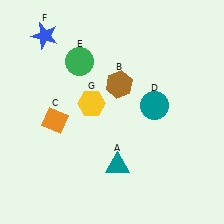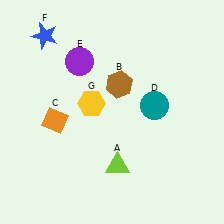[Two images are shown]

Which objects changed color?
A changed from teal to lime. E changed from green to purple.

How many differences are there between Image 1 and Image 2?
There are 2 differences between the two images.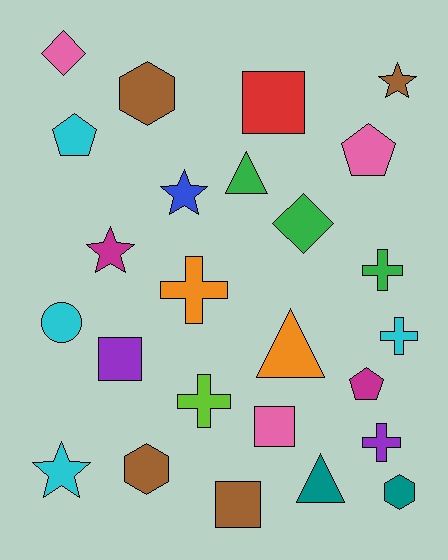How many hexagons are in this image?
There are 3 hexagons.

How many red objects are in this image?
There is 1 red object.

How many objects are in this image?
There are 25 objects.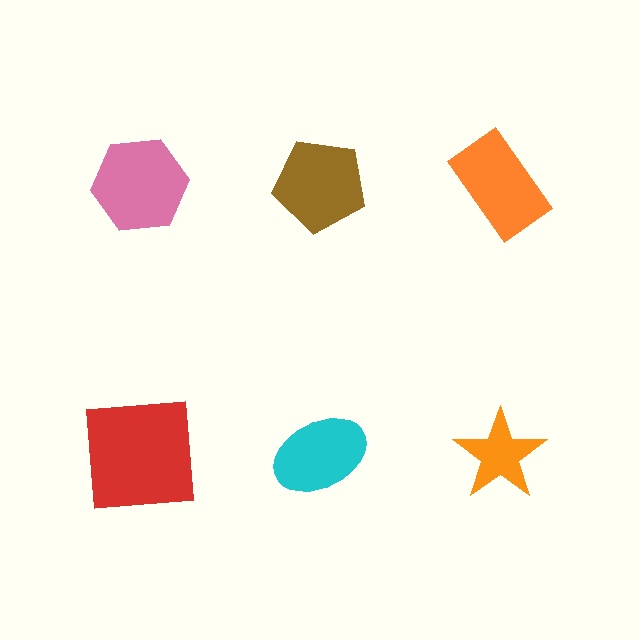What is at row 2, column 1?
A red square.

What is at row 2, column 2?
A cyan ellipse.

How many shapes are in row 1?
3 shapes.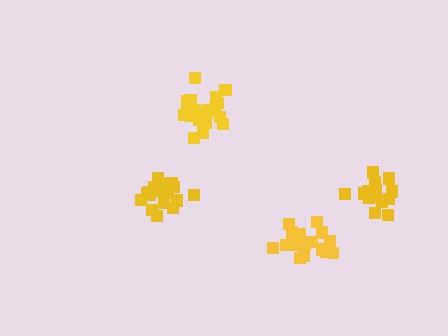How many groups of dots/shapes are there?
There are 4 groups.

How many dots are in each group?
Group 1: 18 dots, Group 2: 19 dots, Group 3: 20 dots, Group 4: 15 dots (72 total).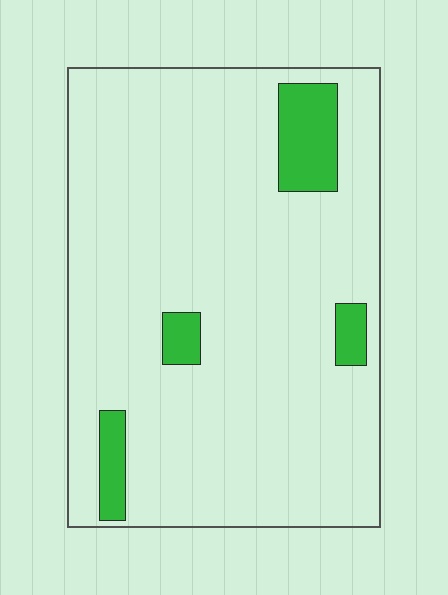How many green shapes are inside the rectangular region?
4.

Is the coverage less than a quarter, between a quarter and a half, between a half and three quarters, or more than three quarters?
Less than a quarter.